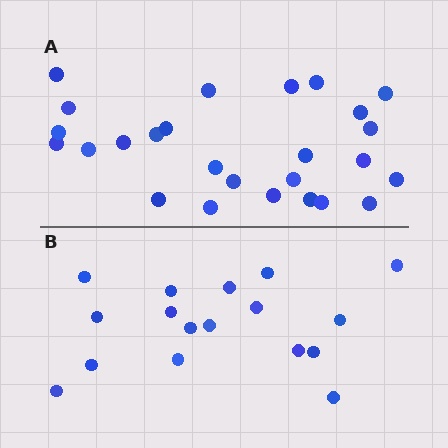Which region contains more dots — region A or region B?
Region A (the top region) has more dots.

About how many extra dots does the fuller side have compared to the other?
Region A has roughly 8 or so more dots than region B.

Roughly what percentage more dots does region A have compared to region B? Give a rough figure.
About 55% more.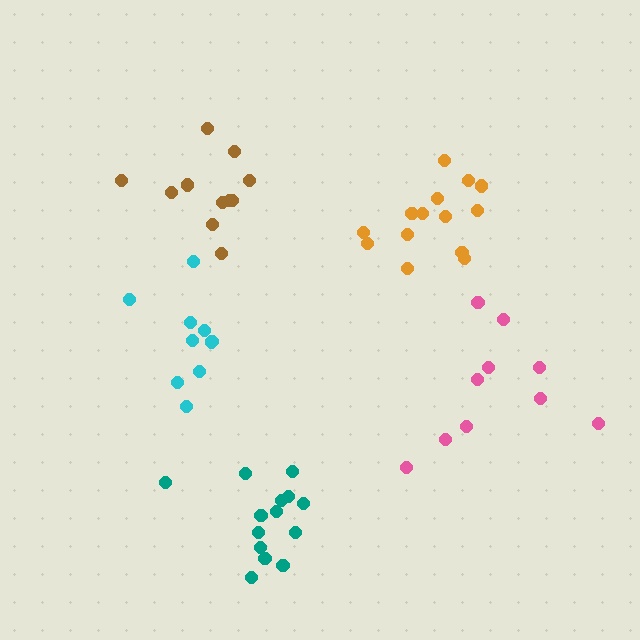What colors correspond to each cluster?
The clusters are colored: pink, orange, brown, cyan, teal.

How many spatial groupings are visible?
There are 5 spatial groupings.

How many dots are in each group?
Group 1: 10 dots, Group 2: 14 dots, Group 3: 11 dots, Group 4: 10 dots, Group 5: 14 dots (59 total).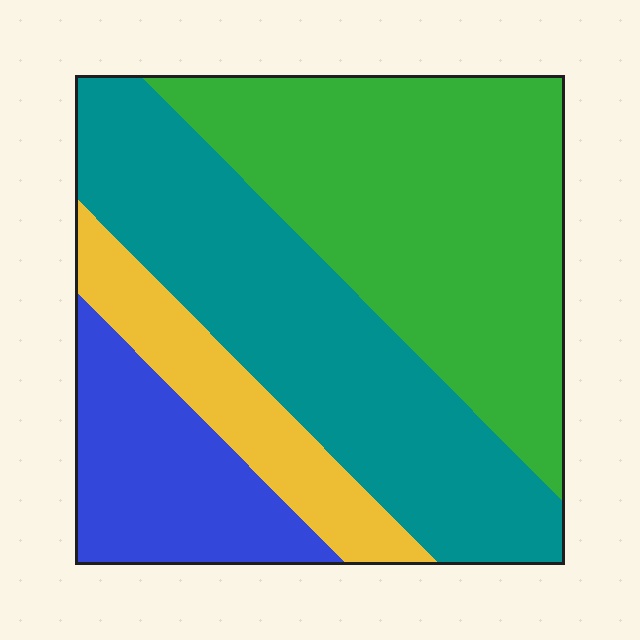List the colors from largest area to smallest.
From largest to smallest: green, teal, blue, yellow.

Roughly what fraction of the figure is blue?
Blue covers roughly 15% of the figure.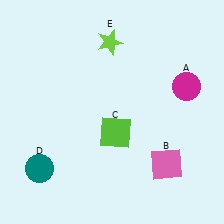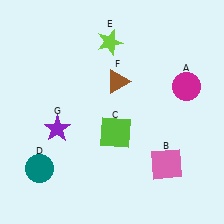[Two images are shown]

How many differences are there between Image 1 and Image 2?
There are 2 differences between the two images.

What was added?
A brown triangle (F), a purple star (G) were added in Image 2.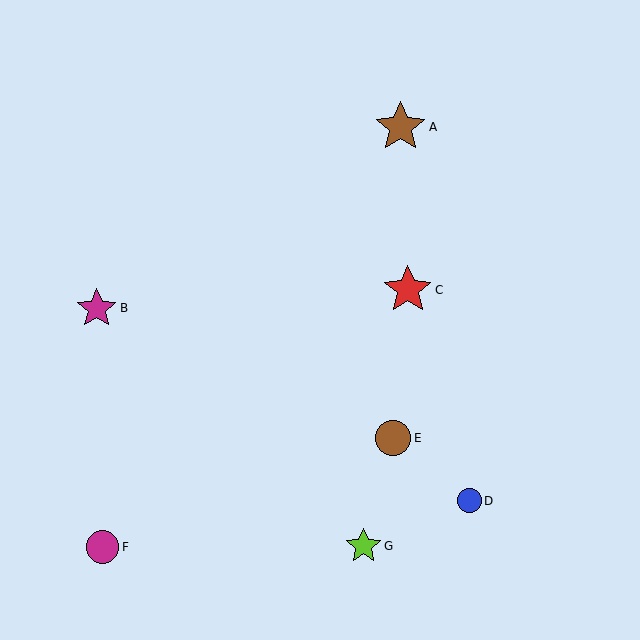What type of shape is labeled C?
Shape C is a red star.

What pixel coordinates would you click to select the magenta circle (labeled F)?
Click at (103, 547) to select the magenta circle F.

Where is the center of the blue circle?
The center of the blue circle is at (469, 501).